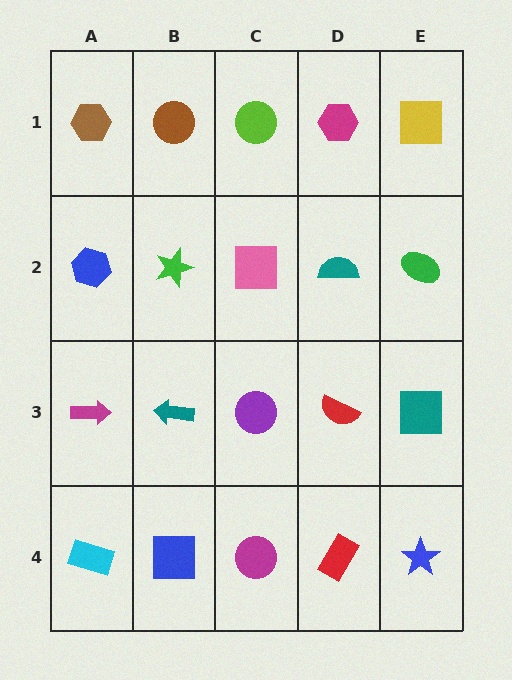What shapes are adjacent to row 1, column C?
A pink square (row 2, column C), a brown circle (row 1, column B), a magenta hexagon (row 1, column D).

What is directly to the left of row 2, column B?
A blue hexagon.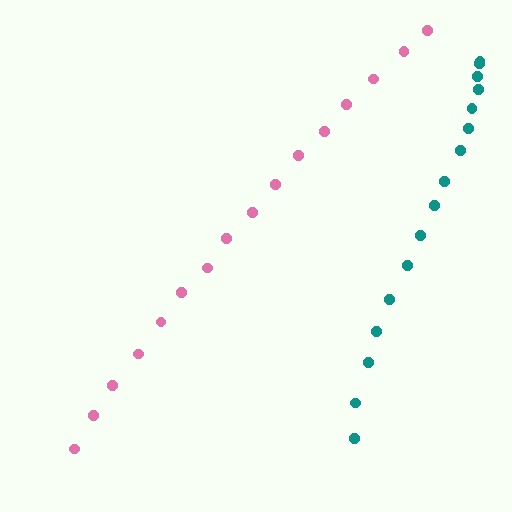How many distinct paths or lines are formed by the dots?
There are 2 distinct paths.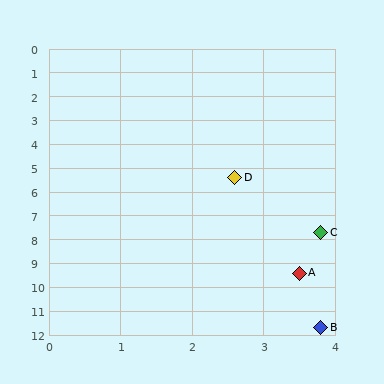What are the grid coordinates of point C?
Point C is at approximately (3.8, 7.7).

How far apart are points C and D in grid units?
Points C and D are about 2.6 grid units apart.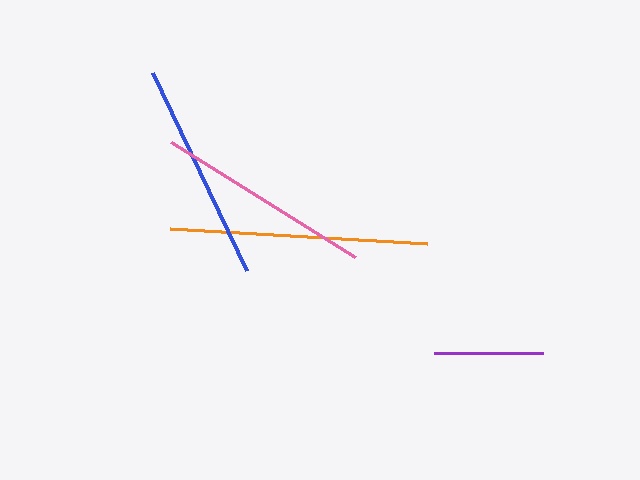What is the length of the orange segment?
The orange segment is approximately 258 pixels long.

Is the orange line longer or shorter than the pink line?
The orange line is longer than the pink line.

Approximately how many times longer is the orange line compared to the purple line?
The orange line is approximately 2.4 times the length of the purple line.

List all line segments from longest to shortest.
From longest to shortest: orange, blue, pink, purple.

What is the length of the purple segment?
The purple segment is approximately 109 pixels long.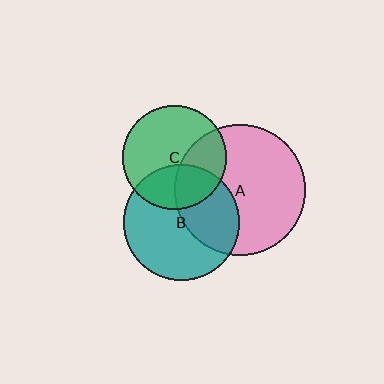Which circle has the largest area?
Circle A (pink).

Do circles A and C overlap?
Yes.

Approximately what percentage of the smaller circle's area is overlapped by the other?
Approximately 35%.